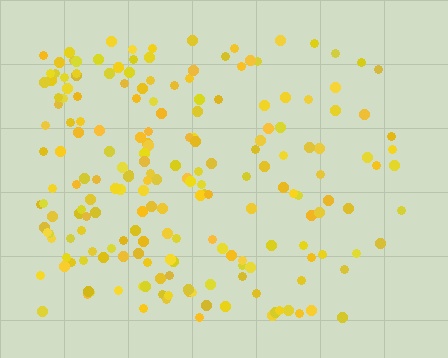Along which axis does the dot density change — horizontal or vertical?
Horizontal.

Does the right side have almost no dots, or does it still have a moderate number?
Still a moderate number, just noticeably fewer than the left.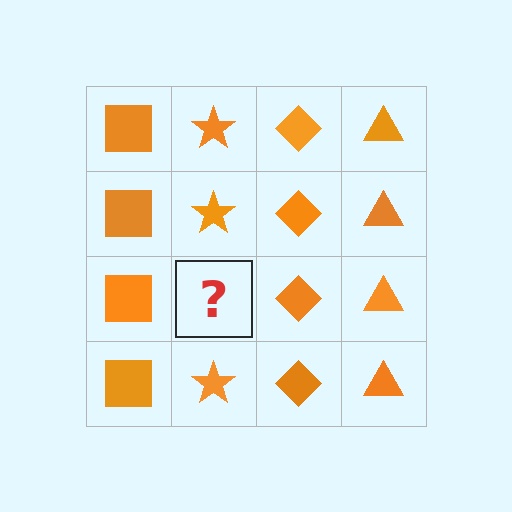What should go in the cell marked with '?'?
The missing cell should contain an orange star.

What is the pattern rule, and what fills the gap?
The rule is that each column has a consistent shape. The gap should be filled with an orange star.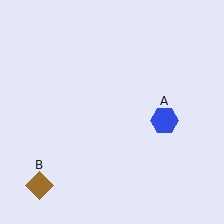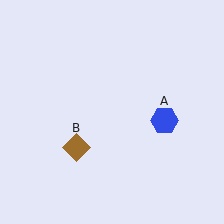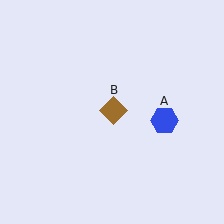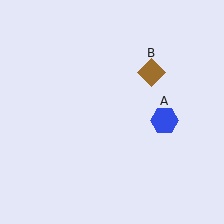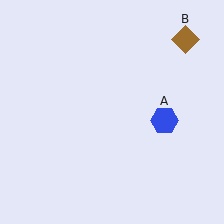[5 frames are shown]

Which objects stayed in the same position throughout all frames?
Blue hexagon (object A) remained stationary.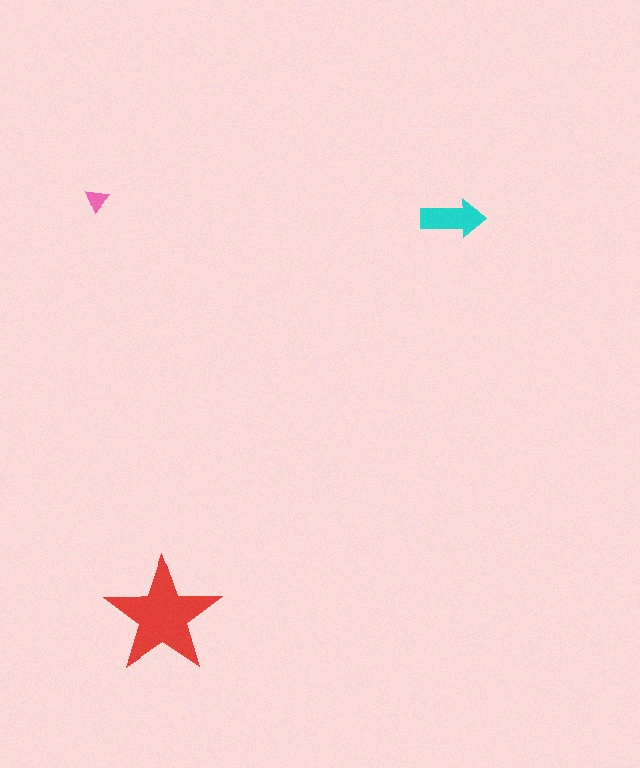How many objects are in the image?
There are 3 objects in the image.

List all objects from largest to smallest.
The red star, the cyan arrow, the pink triangle.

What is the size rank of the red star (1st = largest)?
1st.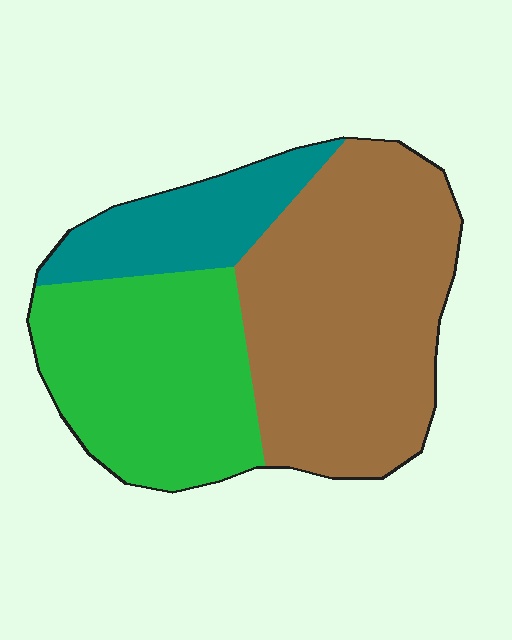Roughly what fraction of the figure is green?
Green takes up about one third (1/3) of the figure.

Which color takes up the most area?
Brown, at roughly 50%.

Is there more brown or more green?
Brown.